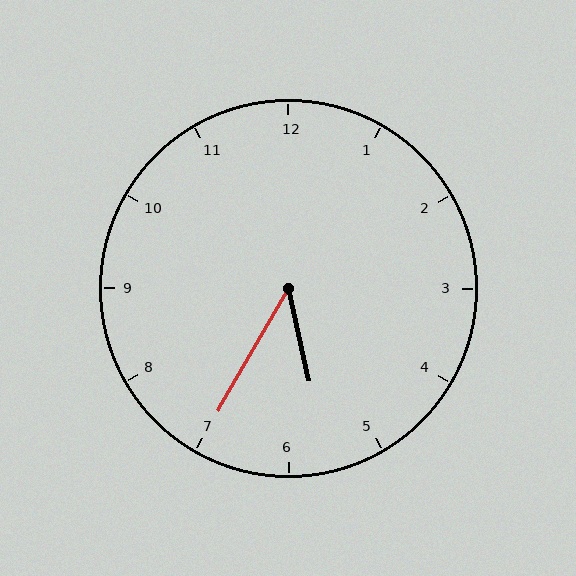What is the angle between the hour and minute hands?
Approximately 42 degrees.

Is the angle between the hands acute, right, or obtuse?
It is acute.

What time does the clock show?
5:35.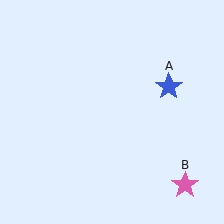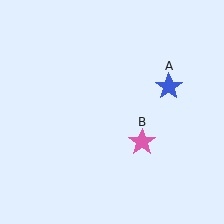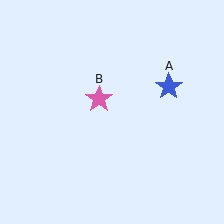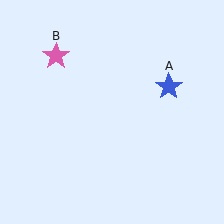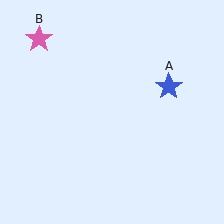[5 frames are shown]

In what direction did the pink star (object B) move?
The pink star (object B) moved up and to the left.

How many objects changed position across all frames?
1 object changed position: pink star (object B).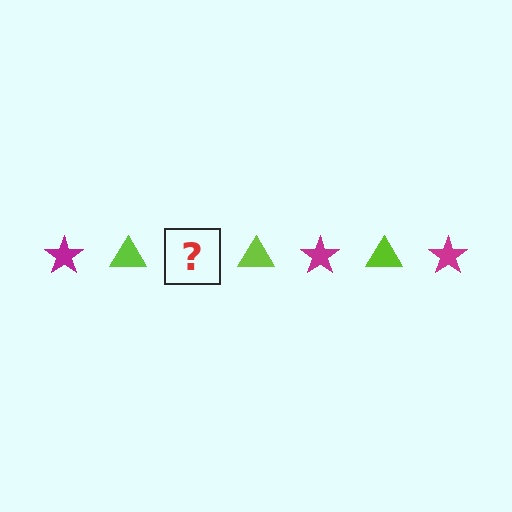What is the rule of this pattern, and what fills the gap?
The rule is that the pattern alternates between magenta star and lime triangle. The gap should be filled with a magenta star.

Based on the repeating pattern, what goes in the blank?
The blank should be a magenta star.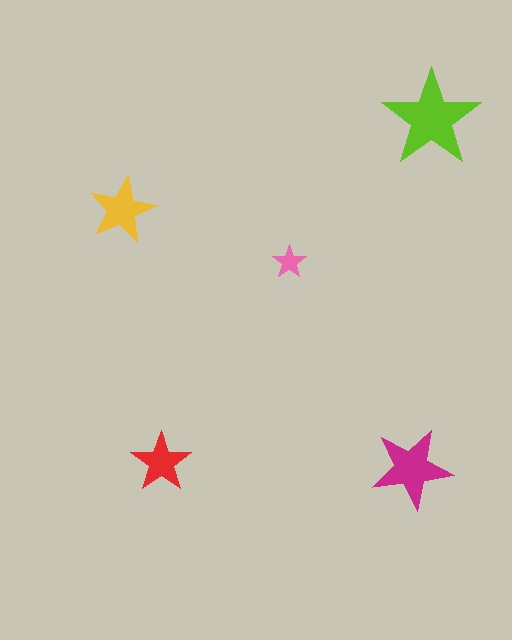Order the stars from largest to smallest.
the lime one, the magenta one, the yellow one, the red one, the pink one.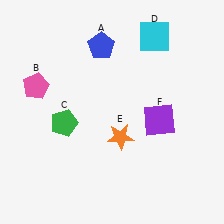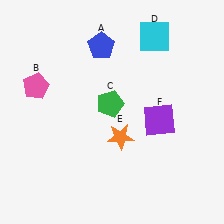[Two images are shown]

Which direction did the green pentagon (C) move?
The green pentagon (C) moved right.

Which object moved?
The green pentagon (C) moved right.